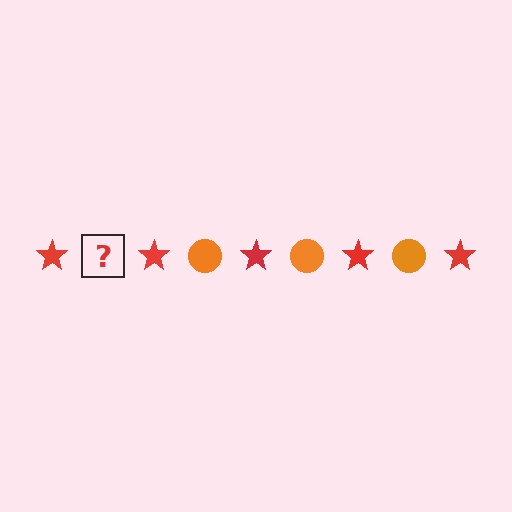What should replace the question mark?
The question mark should be replaced with an orange circle.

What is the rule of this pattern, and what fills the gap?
The rule is that the pattern alternates between red star and orange circle. The gap should be filled with an orange circle.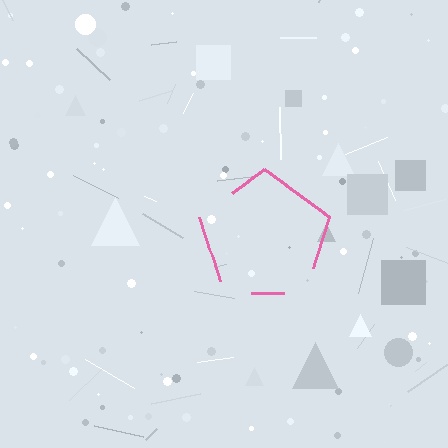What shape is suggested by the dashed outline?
The dashed outline suggests a pentagon.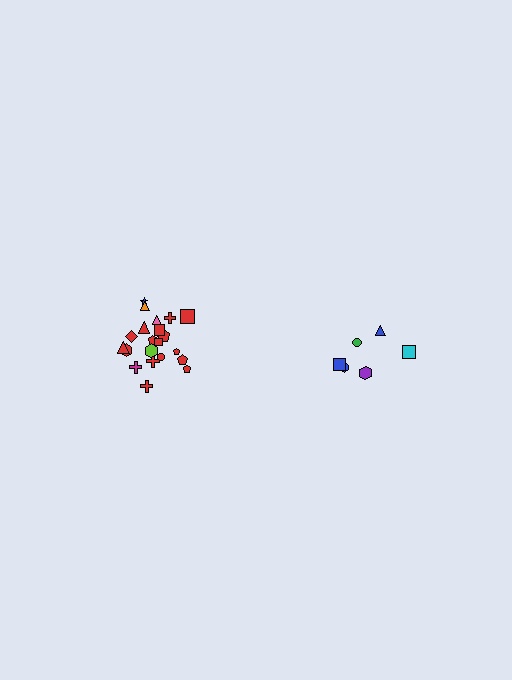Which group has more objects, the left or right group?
The left group.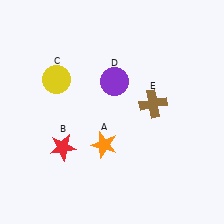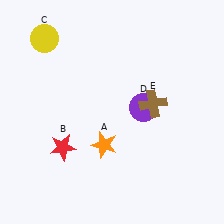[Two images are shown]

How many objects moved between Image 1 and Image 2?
2 objects moved between the two images.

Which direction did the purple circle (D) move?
The purple circle (D) moved right.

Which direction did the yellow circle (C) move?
The yellow circle (C) moved up.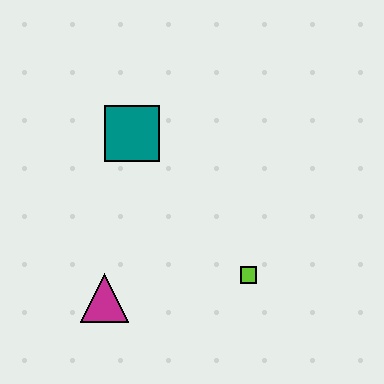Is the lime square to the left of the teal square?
No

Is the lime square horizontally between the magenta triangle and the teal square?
No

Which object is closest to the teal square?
The magenta triangle is closest to the teal square.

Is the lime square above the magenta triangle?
Yes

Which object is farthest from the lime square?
The teal square is farthest from the lime square.